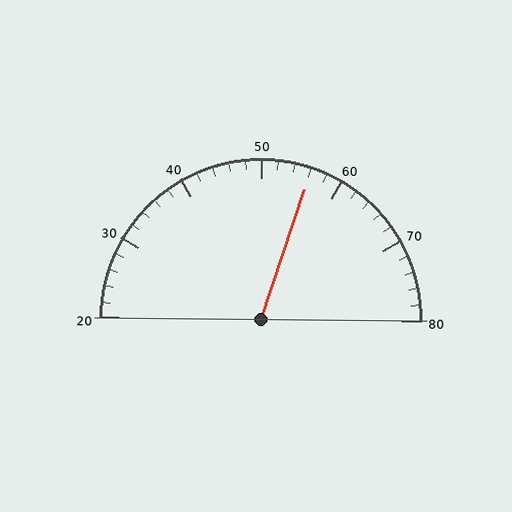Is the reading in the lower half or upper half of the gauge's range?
The reading is in the upper half of the range (20 to 80).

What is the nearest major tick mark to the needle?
The nearest major tick mark is 60.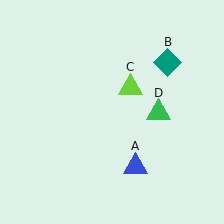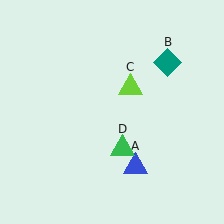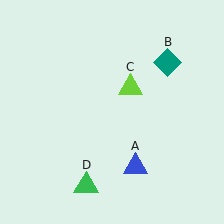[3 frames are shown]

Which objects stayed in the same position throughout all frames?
Blue triangle (object A) and teal diamond (object B) and lime triangle (object C) remained stationary.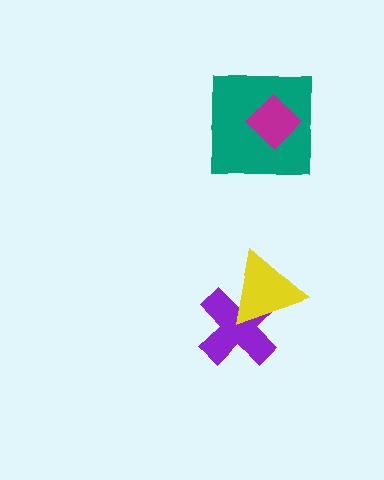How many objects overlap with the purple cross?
1 object overlaps with the purple cross.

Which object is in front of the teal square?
The magenta diamond is in front of the teal square.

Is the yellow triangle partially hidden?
No, no other shape covers it.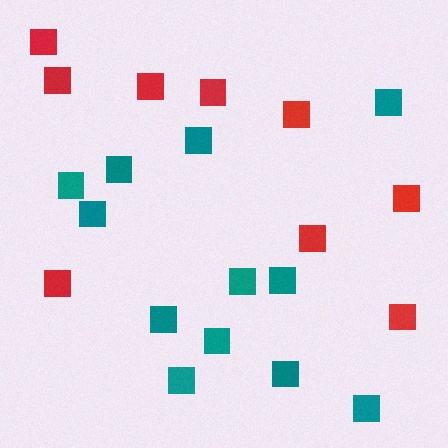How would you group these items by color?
There are 2 groups: one group of teal squares (12) and one group of red squares (9).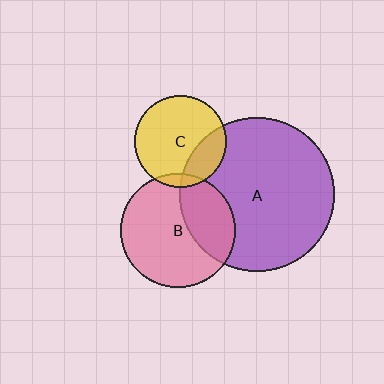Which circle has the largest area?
Circle A (purple).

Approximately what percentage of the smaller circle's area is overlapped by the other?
Approximately 30%.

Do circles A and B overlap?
Yes.